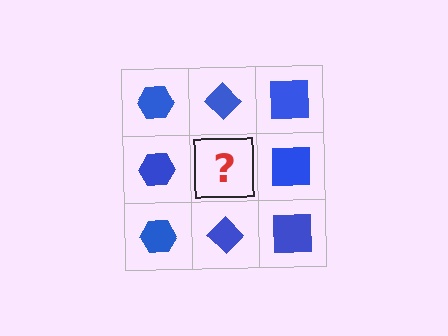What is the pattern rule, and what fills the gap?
The rule is that each column has a consistent shape. The gap should be filled with a blue diamond.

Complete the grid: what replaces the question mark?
The question mark should be replaced with a blue diamond.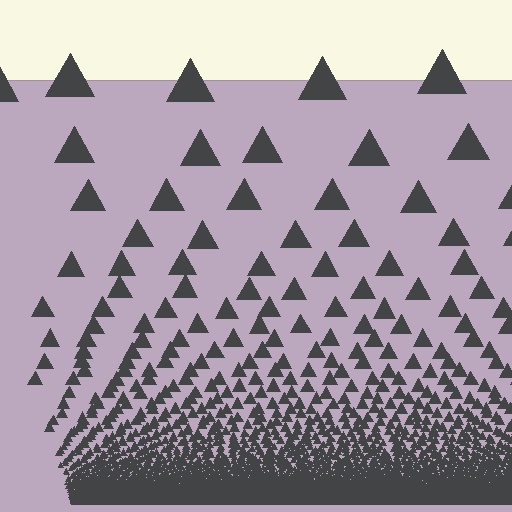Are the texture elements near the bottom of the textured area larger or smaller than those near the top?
Smaller. The gradient is inverted — elements near the bottom are smaller and denser.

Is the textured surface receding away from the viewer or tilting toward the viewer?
The surface appears to tilt toward the viewer. Texture elements get larger and sparser toward the top.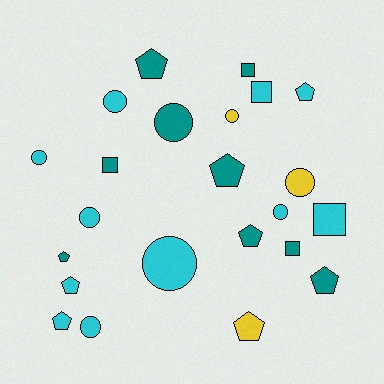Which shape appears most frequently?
Pentagon, with 9 objects.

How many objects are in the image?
There are 23 objects.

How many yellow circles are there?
There are 2 yellow circles.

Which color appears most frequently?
Cyan, with 11 objects.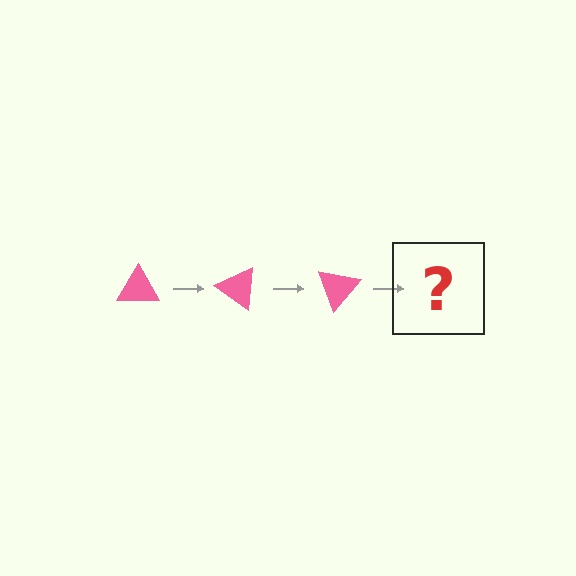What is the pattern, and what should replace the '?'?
The pattern is that the triangle rotates 35 degrees each step. The '?' should be a pink triangle rotated 105 degrees.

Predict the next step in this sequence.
The next step is a pink triangle rotated 105 degrees.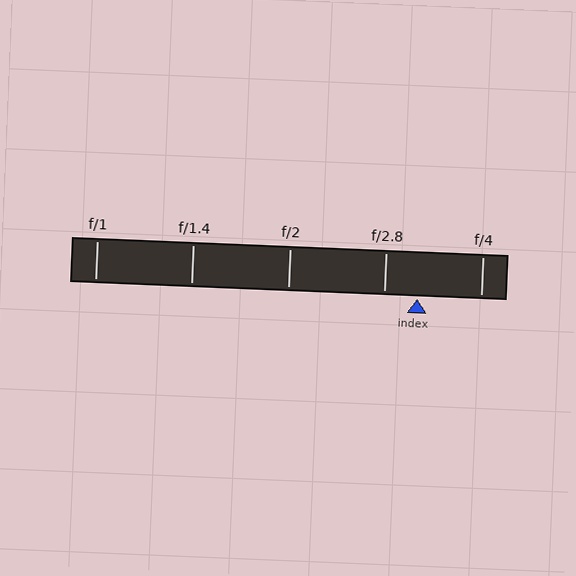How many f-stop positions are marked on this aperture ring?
There are 5 f-stop positions marked.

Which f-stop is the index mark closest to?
The index mark is closest to f/2.8.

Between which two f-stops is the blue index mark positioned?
The index mark is between f/2.8 and f/4.